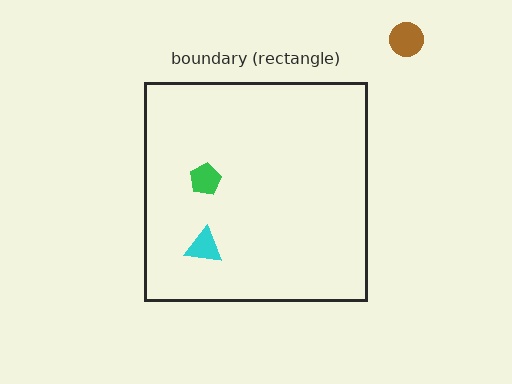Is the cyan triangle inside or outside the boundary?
Inside.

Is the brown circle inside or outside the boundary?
Outside.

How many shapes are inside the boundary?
2 inside, 1 outside.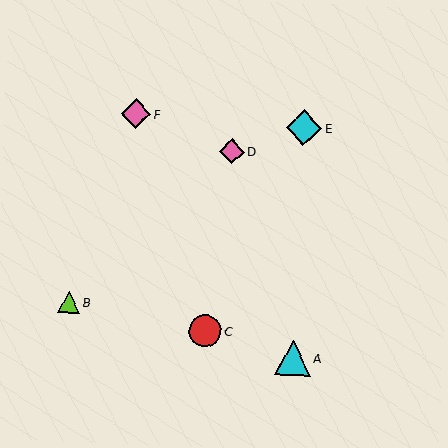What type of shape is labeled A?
Shape A is a cyan triangle.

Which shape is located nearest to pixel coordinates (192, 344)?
The red circle (labeled C) at (205, 331) is nearest to that location.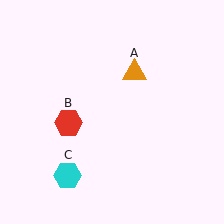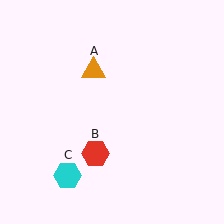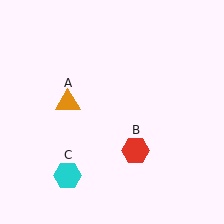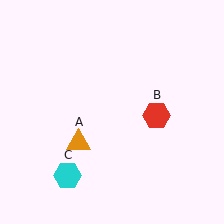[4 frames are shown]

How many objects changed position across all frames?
2 objects changed position: orange triangle (object A), red hexagon (object B).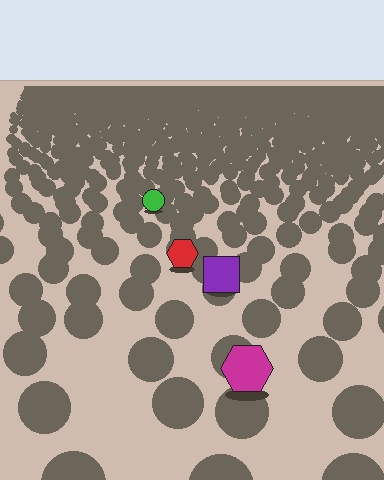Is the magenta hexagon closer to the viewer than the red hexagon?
Yes. The magenta hexagon is closer — you can tell from the texture gradient: the ground texture is coarser near it.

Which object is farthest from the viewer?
The green circle is farthest from the viewer. It appears smaller and the ground texture around it is denser.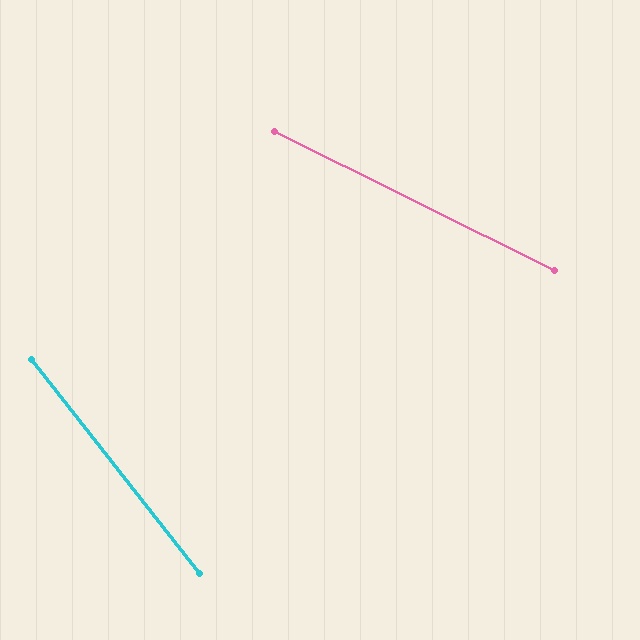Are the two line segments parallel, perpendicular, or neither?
Neither parallel nor perpendicular — they differ by about 26°.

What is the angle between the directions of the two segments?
Approximately 26 degrees.